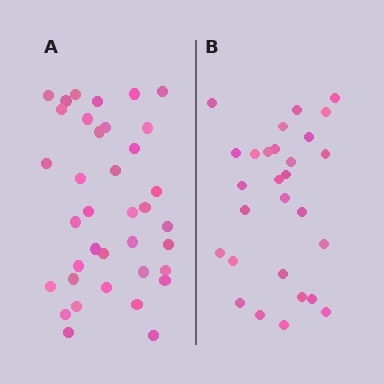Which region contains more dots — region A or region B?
Region A (the left region) has more dots.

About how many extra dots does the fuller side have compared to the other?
Region A has roughly 8 or so more dots than region B.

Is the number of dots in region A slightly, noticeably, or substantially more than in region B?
Region A has noticeably more, but not dramatically so. The ratio is roughly 1.3 to 1.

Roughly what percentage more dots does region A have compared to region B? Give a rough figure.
About 30% more.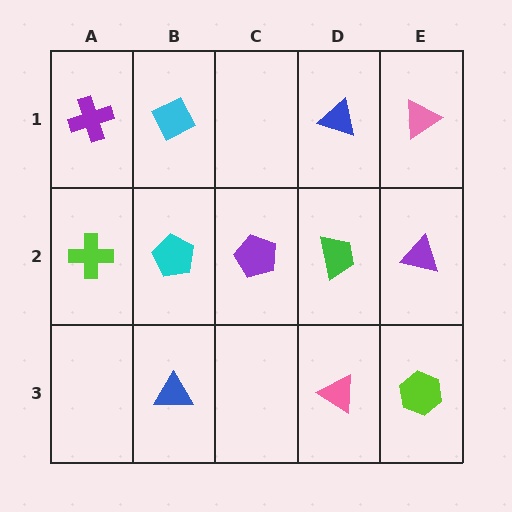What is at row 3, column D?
A pink triangle.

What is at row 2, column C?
A purple pentagon.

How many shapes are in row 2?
5 shapes.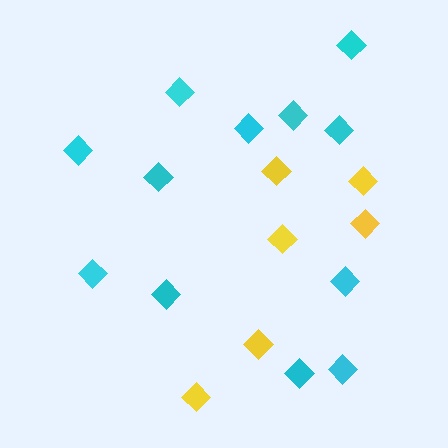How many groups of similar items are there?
There are 2 groups: one group of cyan diamonds (12) and one group of yellow diamonds (6).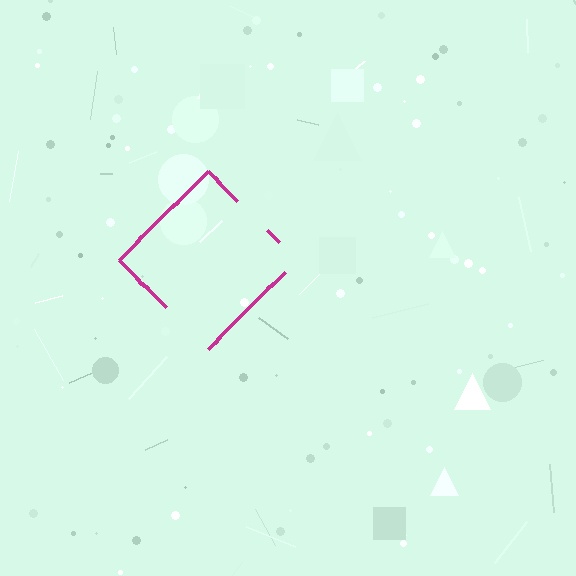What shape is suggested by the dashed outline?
The dashed outline suggests a diamond.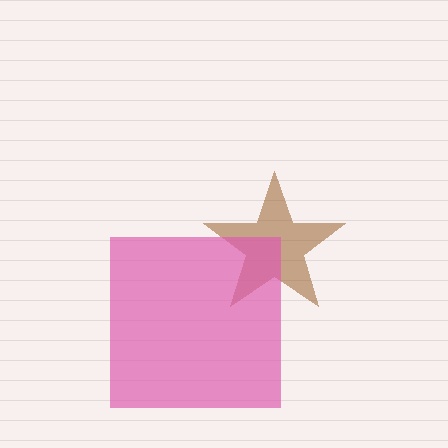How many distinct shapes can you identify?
There are 2 distinct shapes: a brown star, a pink square.